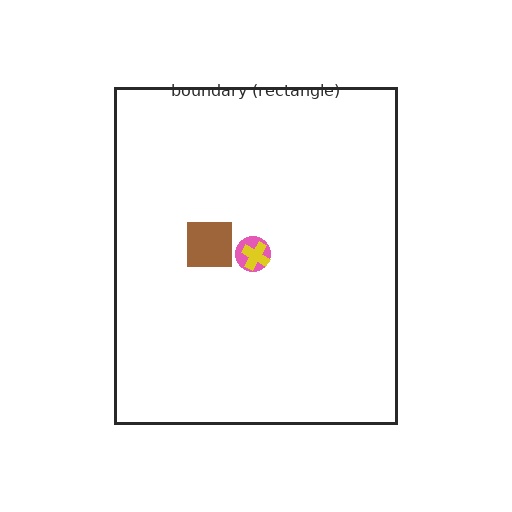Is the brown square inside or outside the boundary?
Inside.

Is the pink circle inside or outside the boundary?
Inside.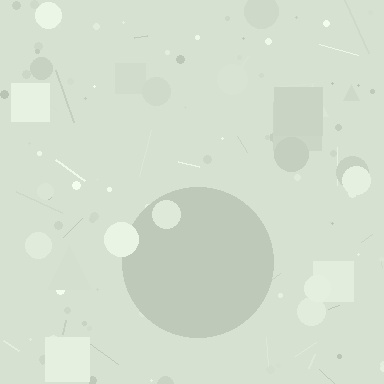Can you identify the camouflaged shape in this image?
The camouflaged shape is a circle.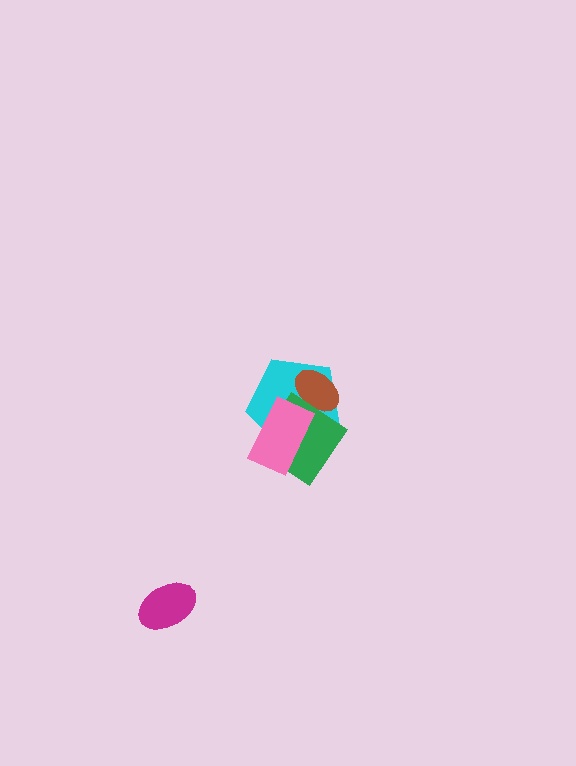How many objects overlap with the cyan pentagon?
3 objects overlap with the cyan pentagon.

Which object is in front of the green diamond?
The pink rectangle is in front of the green diamond.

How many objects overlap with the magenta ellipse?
0 objects overlap with the magenta ellipse.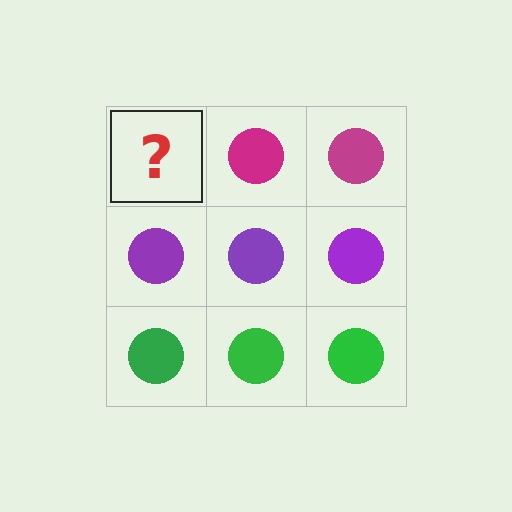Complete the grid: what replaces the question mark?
The question mark should be replaced with a magenta circle.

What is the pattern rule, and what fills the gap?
The rule is that each row has a consistent color. The gap should be filled with a magenta circle.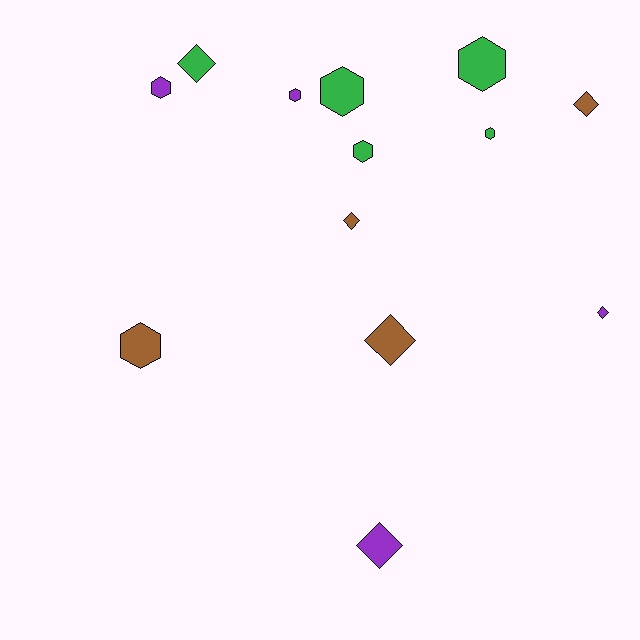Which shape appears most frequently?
Hexagon, with 7 objects.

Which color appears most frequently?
Green, with 5 objects.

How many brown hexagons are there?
There is 1 brown hexagon.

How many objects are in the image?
There are 13 objects.